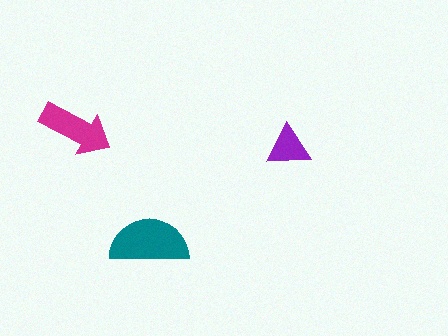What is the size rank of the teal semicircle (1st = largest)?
1st.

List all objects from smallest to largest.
The purple triangle, the magenta arrow, the teal semicircle.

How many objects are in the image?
There are 3 objects in the image.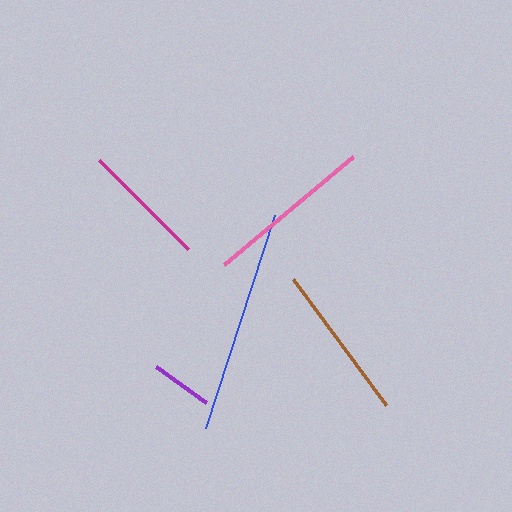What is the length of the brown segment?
The brown segment is approximately 156 pixels long.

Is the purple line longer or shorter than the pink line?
The pink line is longer than the purple line.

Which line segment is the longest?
The blue line is the longest at approximately 224 pixels.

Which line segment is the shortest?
The purple line is the shortest at approximately 62 pixels.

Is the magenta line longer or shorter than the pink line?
The pink line is longer than the magenta line.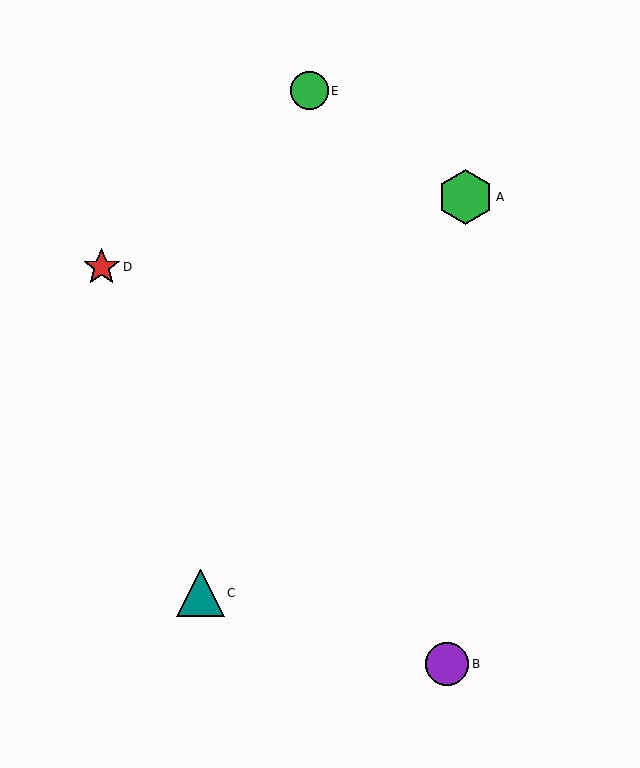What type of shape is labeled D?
Shape D is a red star.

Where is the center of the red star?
The center of the red star is at (102, 267).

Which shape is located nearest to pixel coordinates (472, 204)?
The green hexagon (labeled A) at (466, 197) is nearest to that location.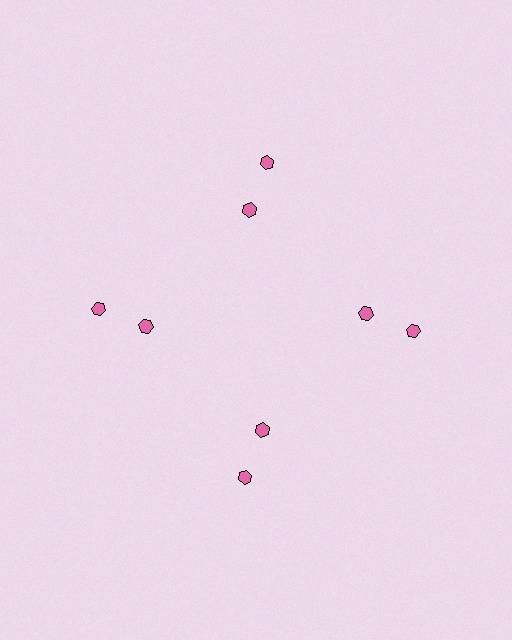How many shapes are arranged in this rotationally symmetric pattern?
There are 8 shapes, arranged in 4 groups of 2.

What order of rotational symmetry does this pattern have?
This pattern has 4-fold rotational symmetry.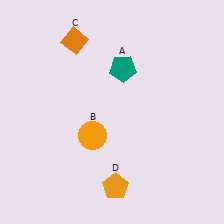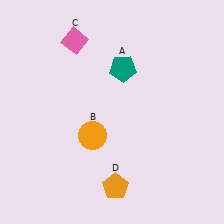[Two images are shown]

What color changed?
The diamond (C) changed from orange in Image 1 to pink in Image 2.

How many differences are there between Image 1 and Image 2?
There is 1 difference between the two images.